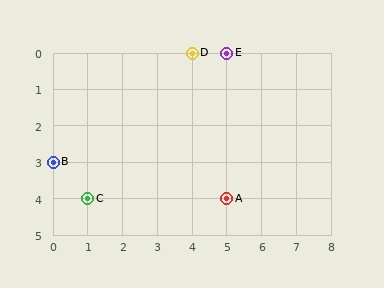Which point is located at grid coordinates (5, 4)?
Point A is at (5, 4).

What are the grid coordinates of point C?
Point C is at grid coordinates (1, 4).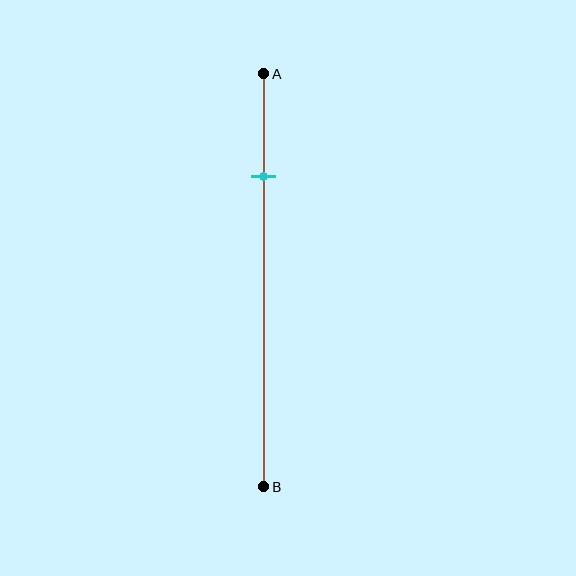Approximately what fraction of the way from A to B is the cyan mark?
The cyan mark is approximately 25% of the way from A to B.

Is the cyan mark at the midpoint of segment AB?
No, the mark is at about 25% from A, not at the 50% midpoint.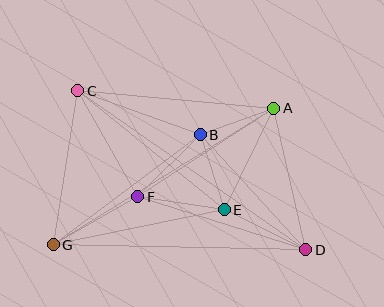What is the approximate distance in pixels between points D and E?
The distance between D and E is approximately 91 pixels.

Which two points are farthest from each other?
Points C and D are farthest from each other.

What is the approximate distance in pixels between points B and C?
The distance between B and C is approximately 130 pixels.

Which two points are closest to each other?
Points A and B are closest to each other.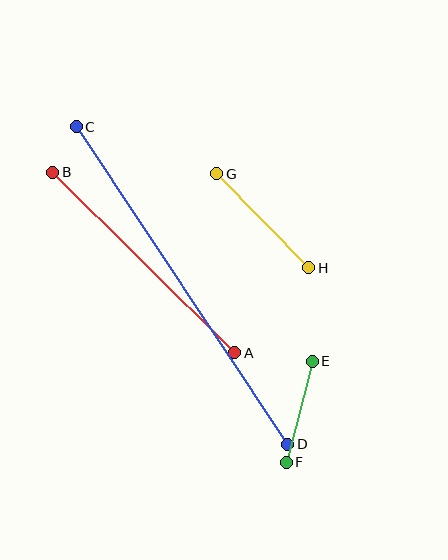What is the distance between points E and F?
The distance is approximately 104 pixels.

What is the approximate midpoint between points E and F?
The midpoint is at approximately (299, 412) pixels.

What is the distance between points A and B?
The distance is approximately 256 pixels.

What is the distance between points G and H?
The distance is approximately 132 pixels.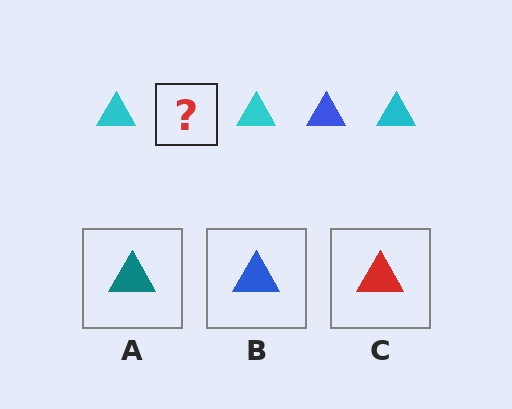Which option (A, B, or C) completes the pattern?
B.